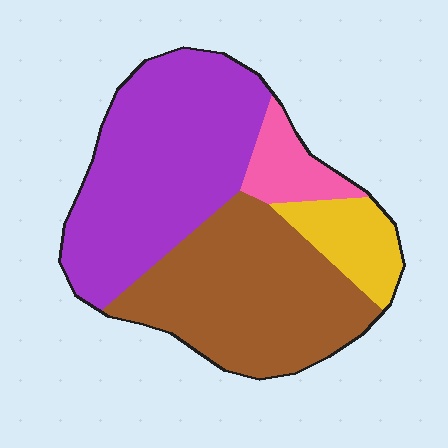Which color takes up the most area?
Purple, at roughly 45%.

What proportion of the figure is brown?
Brown covers 38% of the figure.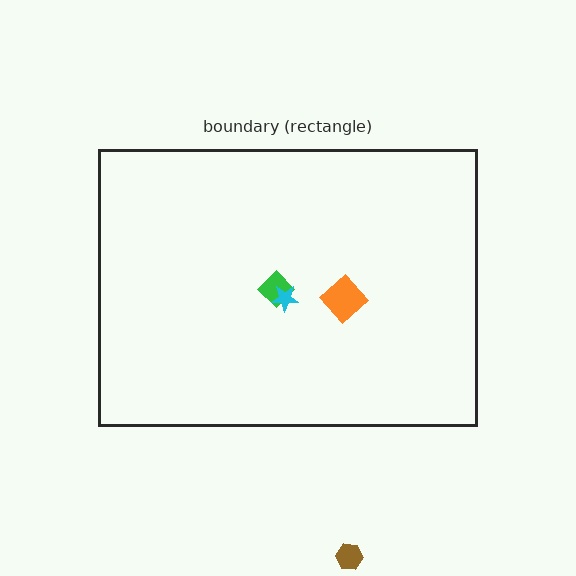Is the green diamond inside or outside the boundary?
Inside.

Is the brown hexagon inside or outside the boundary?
Outside.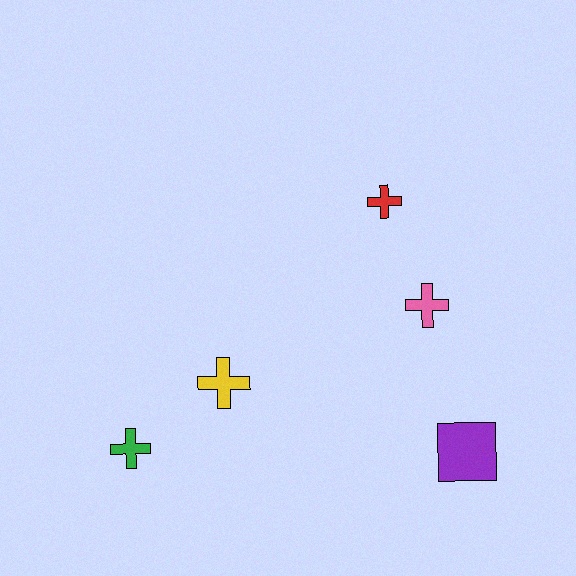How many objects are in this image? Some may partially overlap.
There are 5 objects.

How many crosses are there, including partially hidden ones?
There are 4 crosses.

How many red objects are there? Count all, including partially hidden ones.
There is 1 red object.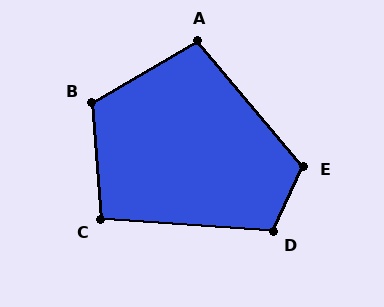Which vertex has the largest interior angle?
B, at approximately 116 degrees.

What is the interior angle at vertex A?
Approximately 100 degrees (obtuse).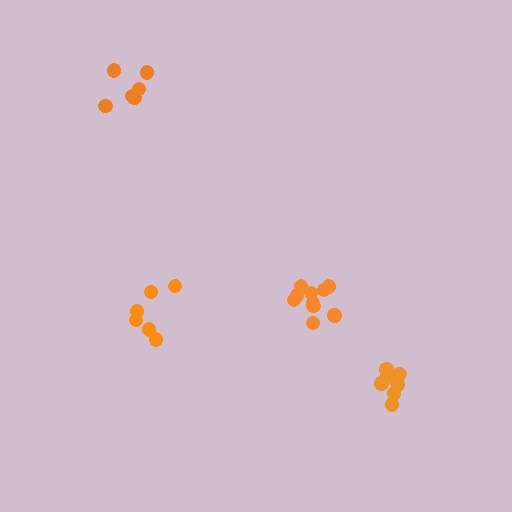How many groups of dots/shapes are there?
There are 4 groups.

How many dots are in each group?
Group 1: 6 dots, Group 2: 10 dots, Group 3: 6 dots, Group 4: 8 dots (30 total).